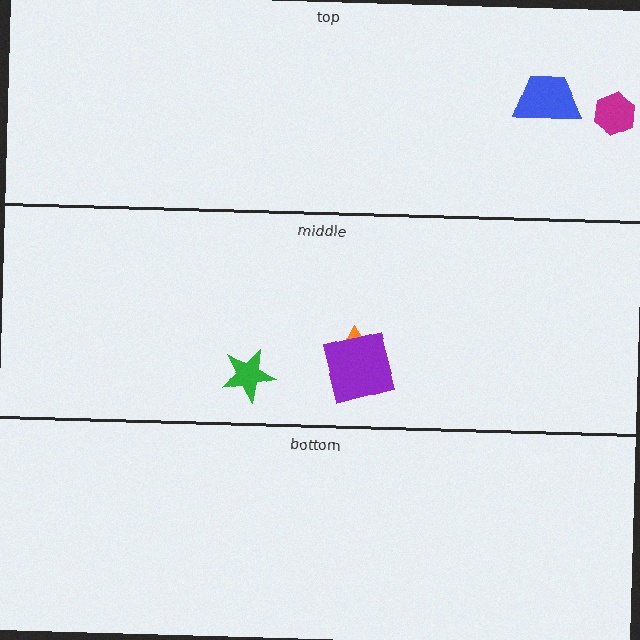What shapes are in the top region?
The magenta hexagon, the blue trapezoid.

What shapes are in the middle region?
The orange triangle, the purple square, the green star.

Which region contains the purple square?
The middle region.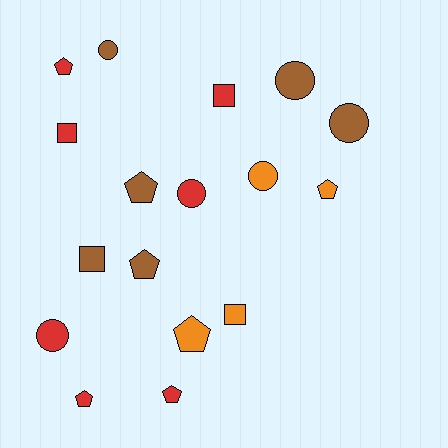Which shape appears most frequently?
Pentagon, with 7 objects.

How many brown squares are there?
There is 1 brown square.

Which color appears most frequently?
Red, with 7 objects.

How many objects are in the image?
There are 17 objects.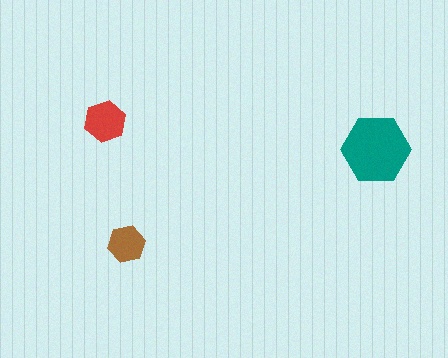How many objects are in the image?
There are 3 objects in the image.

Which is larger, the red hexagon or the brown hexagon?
The red one.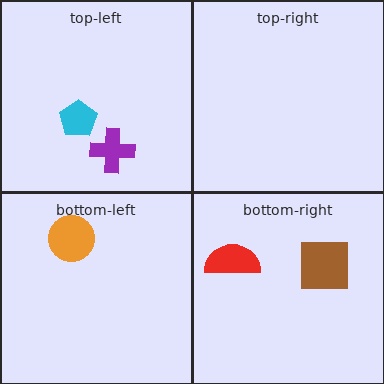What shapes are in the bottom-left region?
The orange circle.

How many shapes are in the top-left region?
2.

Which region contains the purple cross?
The top-left region.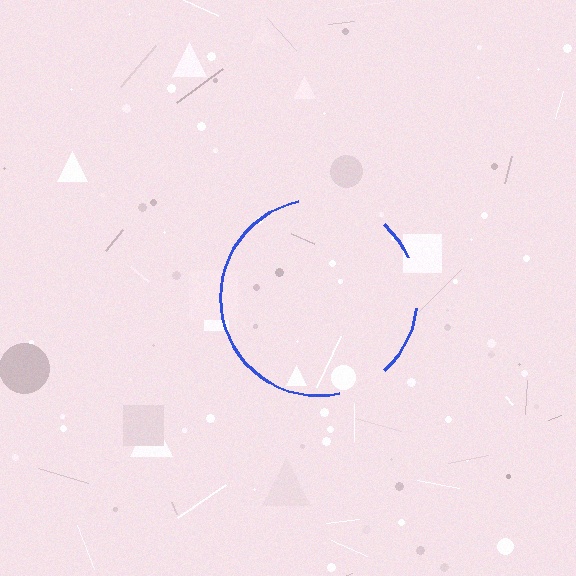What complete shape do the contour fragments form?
The contour fragments form a circle.